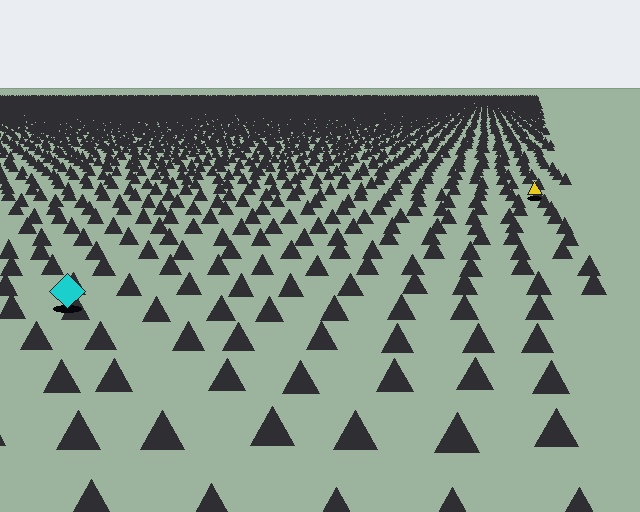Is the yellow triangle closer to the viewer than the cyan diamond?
No. The cyan diamond is closer — you can tell from the texture gradient: the ground texture is coarser near it.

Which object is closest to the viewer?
The cyan diamond is closest. The texture marks near it are larger and more spread out.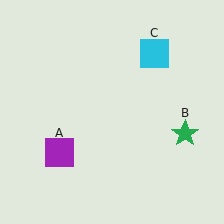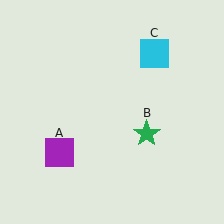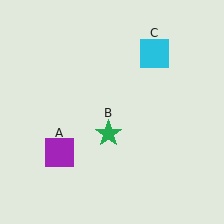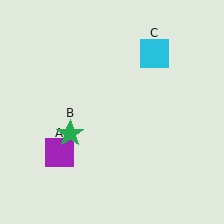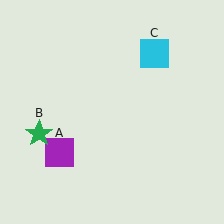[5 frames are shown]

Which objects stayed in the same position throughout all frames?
Purple square (object A) and cyan square (object C) remained stationary.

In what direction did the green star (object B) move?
The green star (object B) moved left.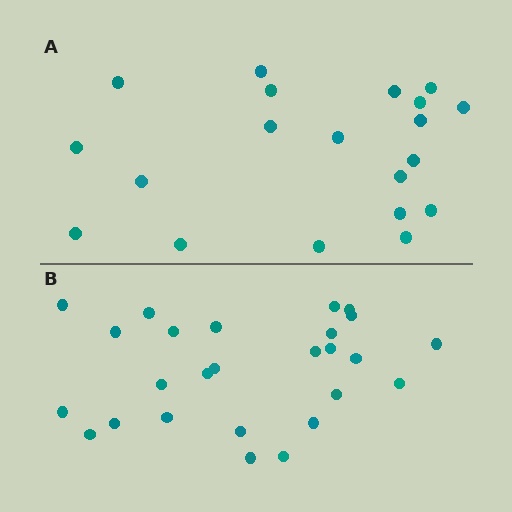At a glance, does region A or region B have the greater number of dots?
Region B (the bottom region) has more dots.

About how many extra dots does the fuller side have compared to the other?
Region B has about 6 more dots than region A.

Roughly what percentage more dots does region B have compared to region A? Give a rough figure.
About 30% more.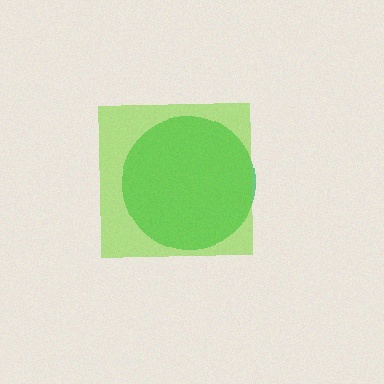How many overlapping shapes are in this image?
There are 2 overlapping shapes in the image.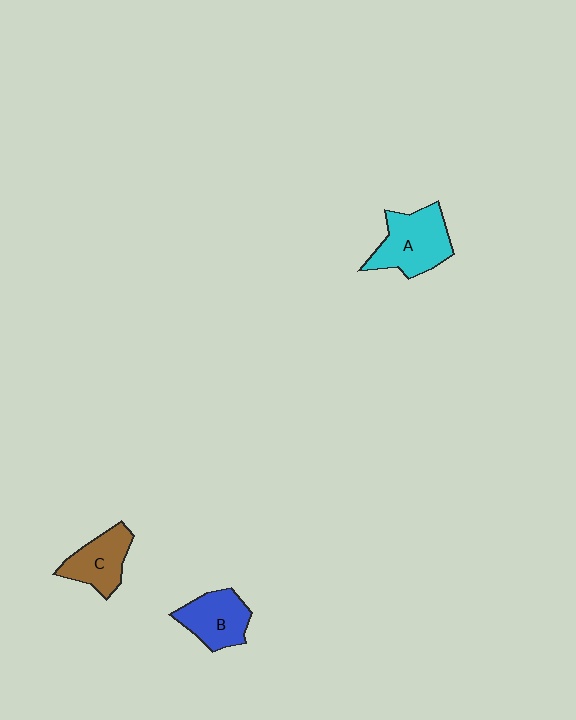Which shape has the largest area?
Shape A (cyan).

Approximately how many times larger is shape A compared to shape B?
Approximately 1.3 times.